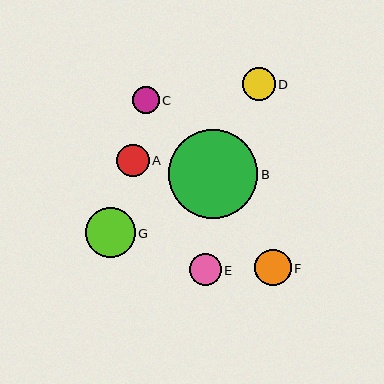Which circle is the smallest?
Circle C is the smallest with a size of approximately 27 pixels.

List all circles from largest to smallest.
From largest to smallest: B, G, F, D, A, E, C.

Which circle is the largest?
Circle B is the largest with a size of approximately 89 pixels.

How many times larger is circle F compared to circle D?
Circle F is approximately 1.1 times the size of circle D.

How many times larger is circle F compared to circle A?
Circle F is approximately 1.1 times the size of circle A.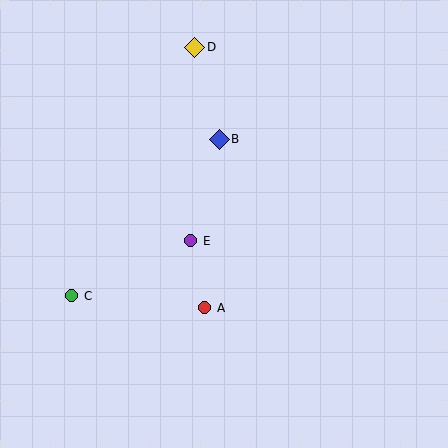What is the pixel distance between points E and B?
The distance between E and B is 105 pixels.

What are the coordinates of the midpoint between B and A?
The midpoint between B and A is at (212, 223).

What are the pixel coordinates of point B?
Point B is at (219, 139).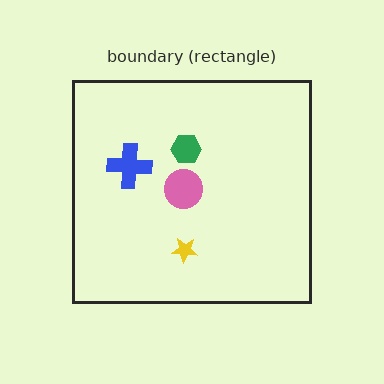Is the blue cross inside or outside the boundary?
Inside.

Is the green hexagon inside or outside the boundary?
Inside.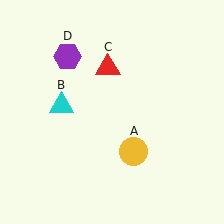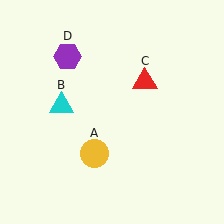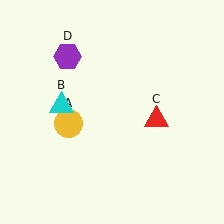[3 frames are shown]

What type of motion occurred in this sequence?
The yellow circle (object A), red triangle (object C) rotated clockwise around the center of the scene.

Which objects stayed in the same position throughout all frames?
Cyan triangle (object B) and purple hexagon (object D) remained stationary.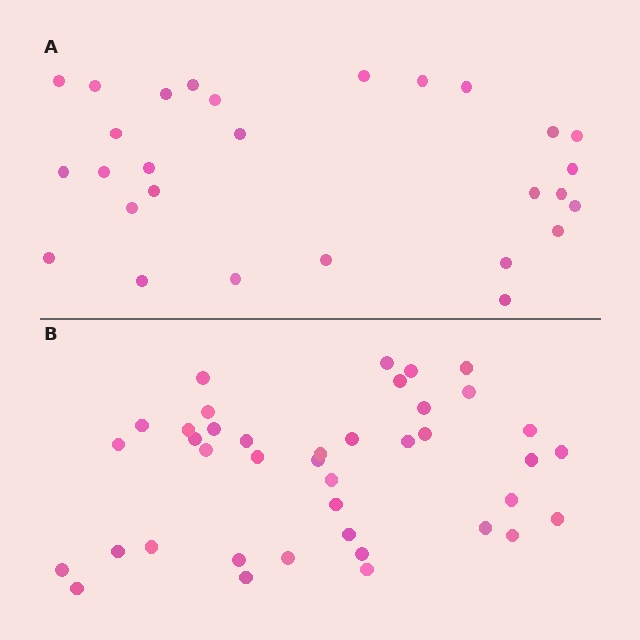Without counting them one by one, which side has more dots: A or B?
Region B (the bottom region) has more dots.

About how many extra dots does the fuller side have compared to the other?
Region B has roughly 12 or so more dots than region A.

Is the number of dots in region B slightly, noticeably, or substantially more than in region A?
Region B has noticeably more, but not dramatically so. The ratio is roughly 1.4 to 1.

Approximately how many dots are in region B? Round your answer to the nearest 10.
About 40 dots.